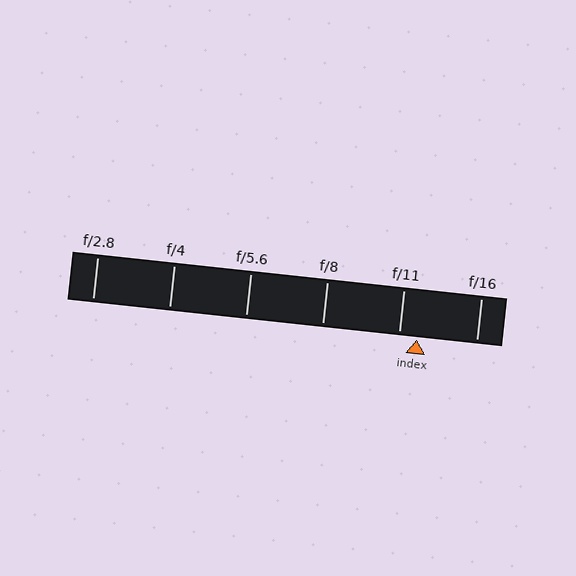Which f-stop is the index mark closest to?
The index mark is closest to f/11.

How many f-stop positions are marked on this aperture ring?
There are 6 f-stop positions marked.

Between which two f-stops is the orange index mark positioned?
The index mark is between f/11 and f/16.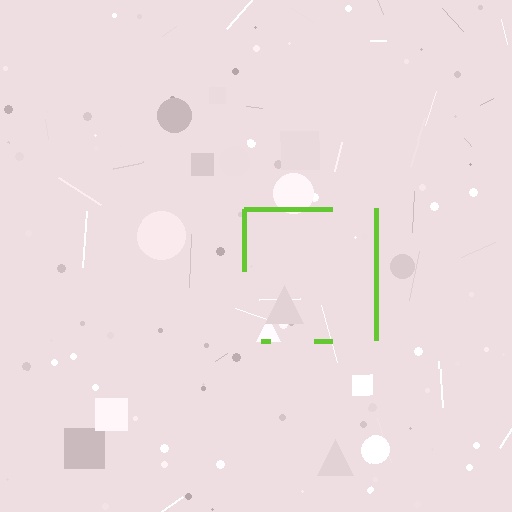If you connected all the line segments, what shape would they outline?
They would outline a square.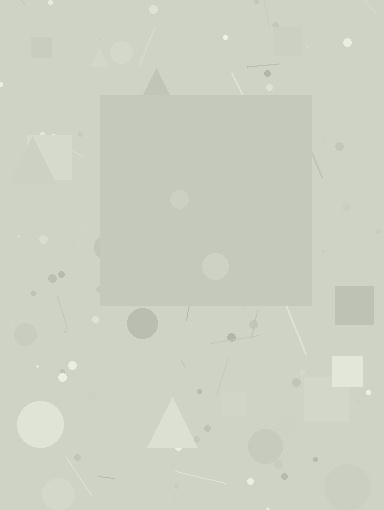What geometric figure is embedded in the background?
A square is embedded in the background.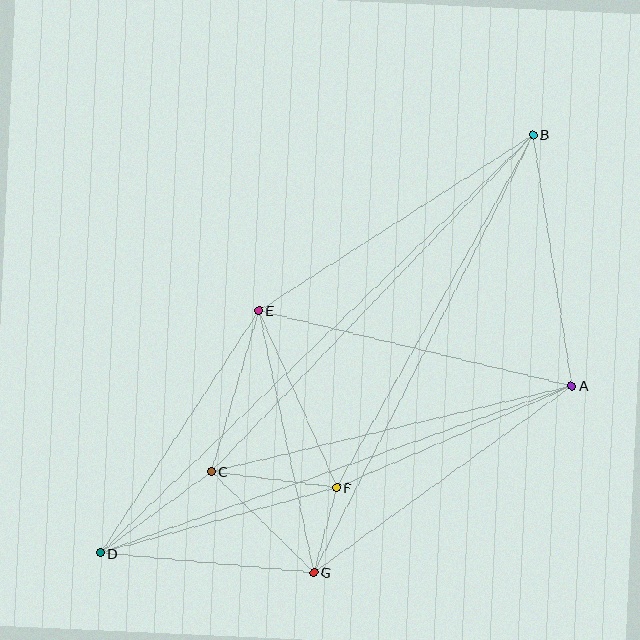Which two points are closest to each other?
Points F and G are closest to each other.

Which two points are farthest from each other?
Points B and D are farthest from each other.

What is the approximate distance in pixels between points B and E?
The distance between B and E is approximately 326 pixels.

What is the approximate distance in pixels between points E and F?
The distance between E and F is approximately 194 pixels.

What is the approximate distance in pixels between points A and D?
The distance between A and D is approximately 500 pixels.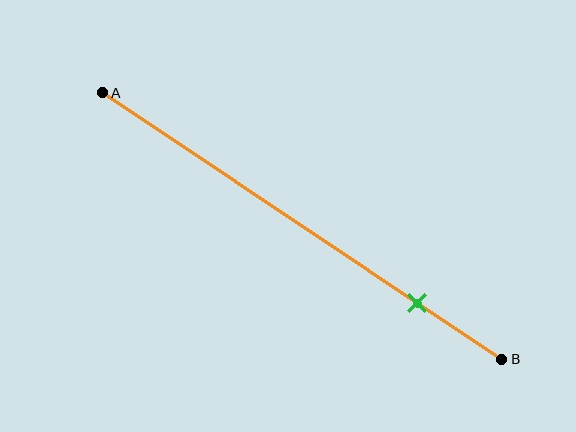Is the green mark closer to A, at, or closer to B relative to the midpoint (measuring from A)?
The green mark is closer to point B than the midpoint of segment AB.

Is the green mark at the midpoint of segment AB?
No, the mark is at about 80% from A, not at the 50% midpoint.